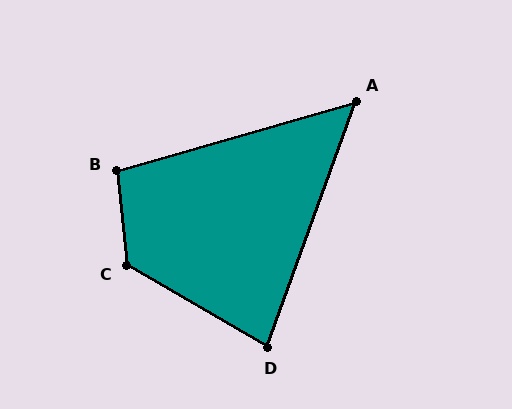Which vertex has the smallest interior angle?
A, at approximately 54 degrees.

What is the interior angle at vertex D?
Approximately 80 degrees (acute).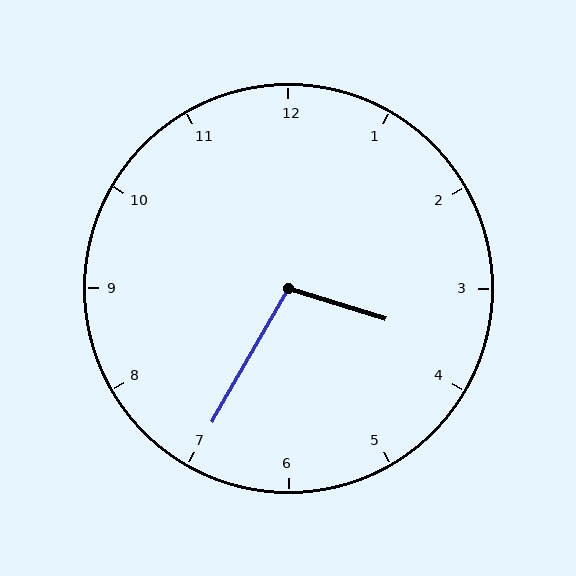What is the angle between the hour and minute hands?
Approximately 102 degrees.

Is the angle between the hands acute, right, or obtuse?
It is obtuse.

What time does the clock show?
3:35.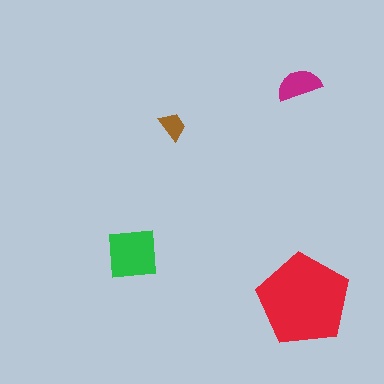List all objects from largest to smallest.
The red pentagon, the green square, the magenta semicircle, the brown trapezoid.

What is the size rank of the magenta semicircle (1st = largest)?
3rd.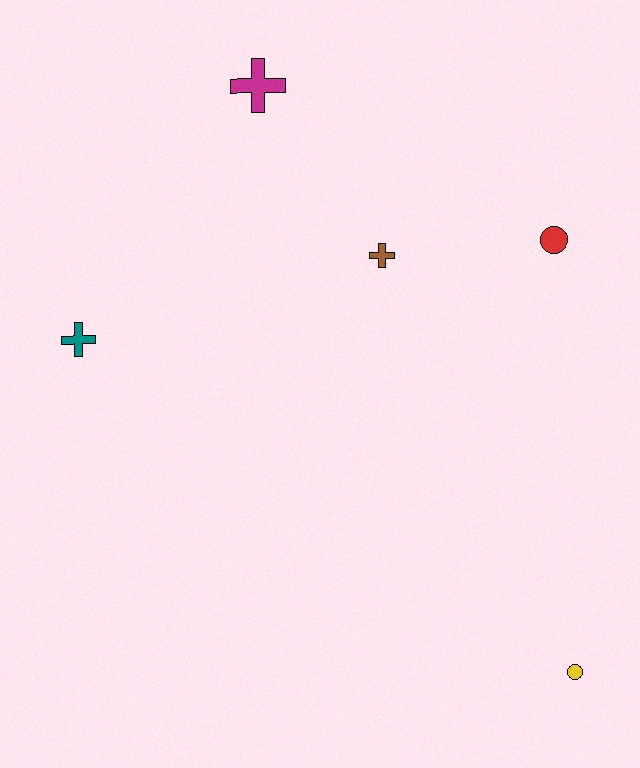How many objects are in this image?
There are 5 objects.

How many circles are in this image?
There are 2 circles.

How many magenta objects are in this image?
There is 1 magenta object.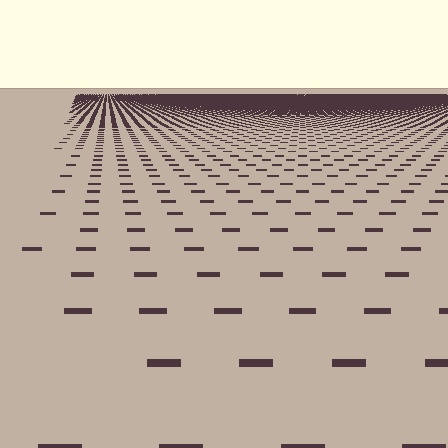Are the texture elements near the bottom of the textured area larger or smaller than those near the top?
Larger. Near the bottom, elements are closer to the viewer and appear at a bigger on-screen size.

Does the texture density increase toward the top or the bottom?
Density increases toward the top.